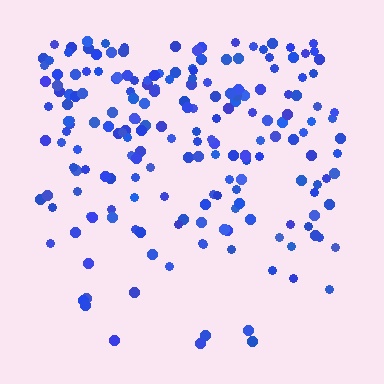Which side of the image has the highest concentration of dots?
The top.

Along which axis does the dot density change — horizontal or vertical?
Vertical.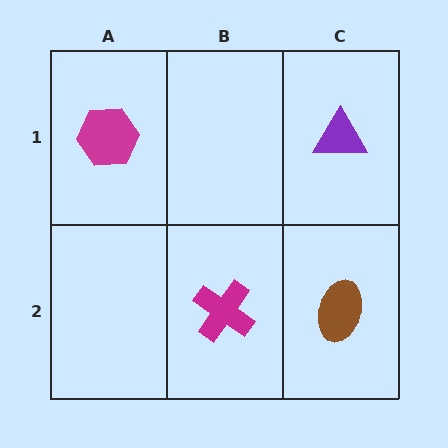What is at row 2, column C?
A brown ellipse.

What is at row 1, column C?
A purple triangle.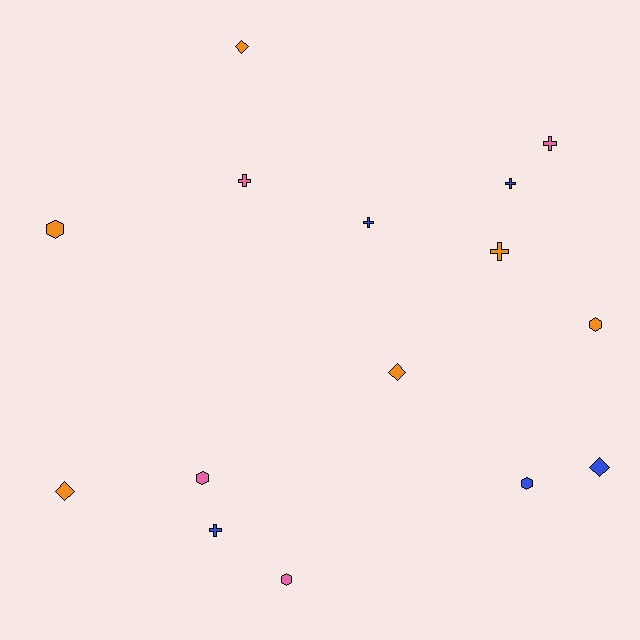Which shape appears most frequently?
Cross, with 6 objects.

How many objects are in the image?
There are 15 objects.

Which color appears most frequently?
Orange, with 6 objects.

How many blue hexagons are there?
There is 1 blue hexagon.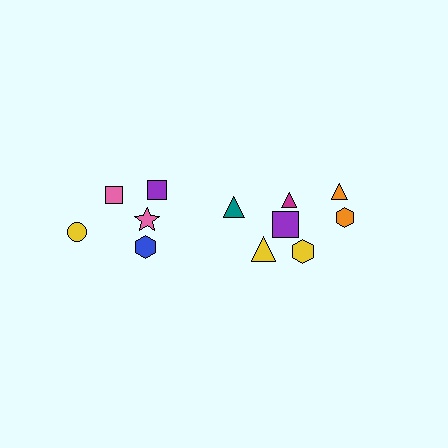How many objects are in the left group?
There are 5 objects.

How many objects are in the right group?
There are 7 objects.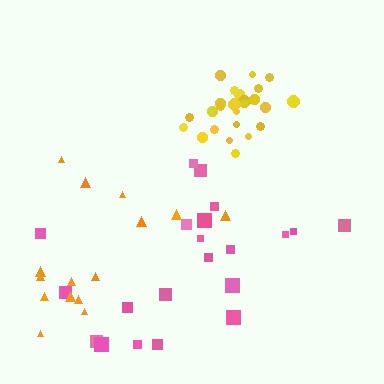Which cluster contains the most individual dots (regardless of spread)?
Yellow (25).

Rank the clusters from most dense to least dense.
yellow, orange, pink.